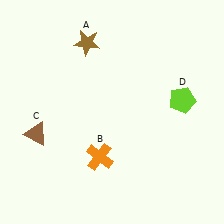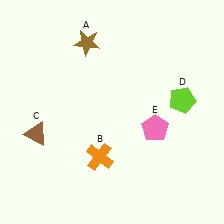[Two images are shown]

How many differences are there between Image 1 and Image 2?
There is 1 difference between the two images.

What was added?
A pink pentagon (E) was added in Image 2.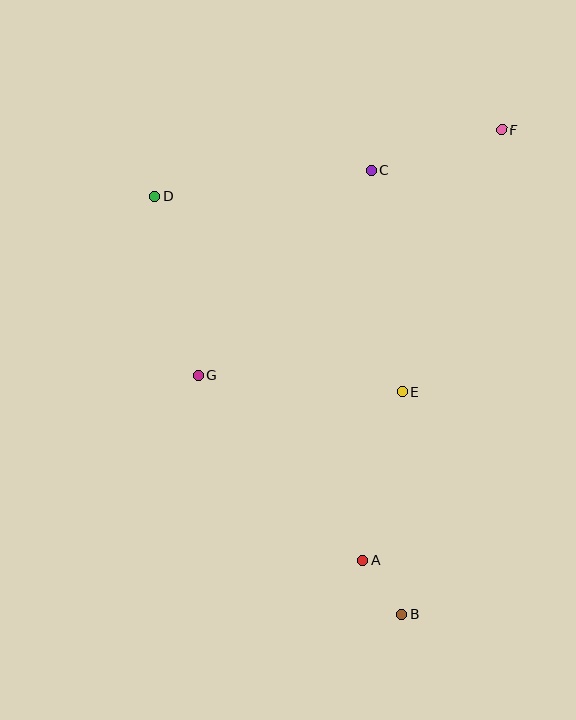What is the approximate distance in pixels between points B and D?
The distance between B and D is approximately 486 pixels.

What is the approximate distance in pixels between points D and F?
The distance between D and F is approximately 353 pixels.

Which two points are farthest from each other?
Points B and F are farthest from each other.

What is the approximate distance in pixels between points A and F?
The distance between A and F is approximately 452 pixels.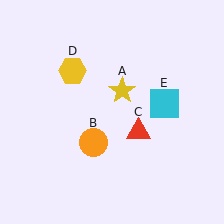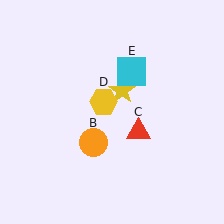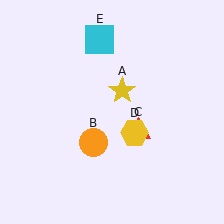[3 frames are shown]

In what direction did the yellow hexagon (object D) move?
The yellow hexagon (object D) moved down and to the right.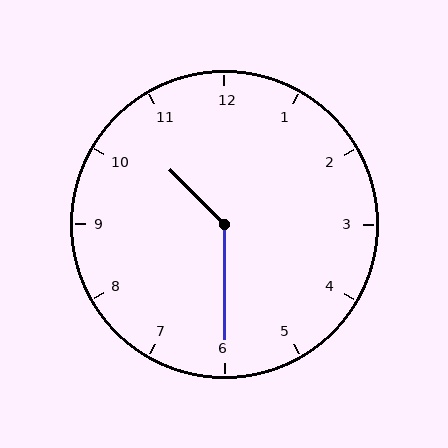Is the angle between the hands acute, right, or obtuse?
It is obtuse.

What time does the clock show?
10:30.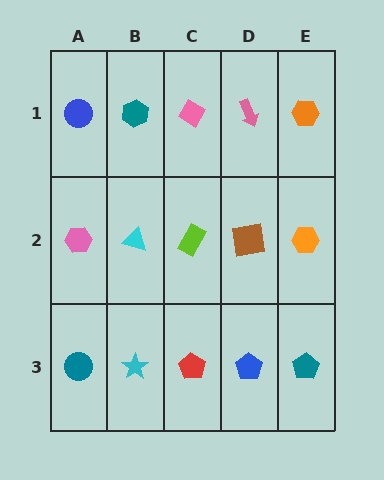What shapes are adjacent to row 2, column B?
A teal hexagon (row 1, column B), a cyan star (row 3, column B), a pink hexagon (row 2, column A), a lime rectangle (row 2, column C).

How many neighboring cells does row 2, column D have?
4.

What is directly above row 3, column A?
A pink hexagon.